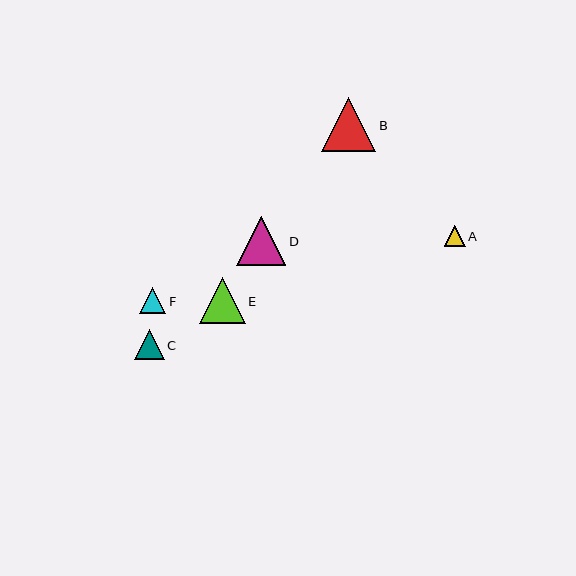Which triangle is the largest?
Triangle B is the largest with a size of approximately 54 pixels.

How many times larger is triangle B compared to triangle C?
Triangle B is approximately 1.8 times the size of triangle C.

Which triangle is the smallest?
Triangle A is the smallest with a size of approximately 21 pixels.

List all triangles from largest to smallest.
From largest to smallest: B, D, E, C, F, A.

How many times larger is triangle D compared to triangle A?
Triangle D is approximately 2.3 times the size of triangle A.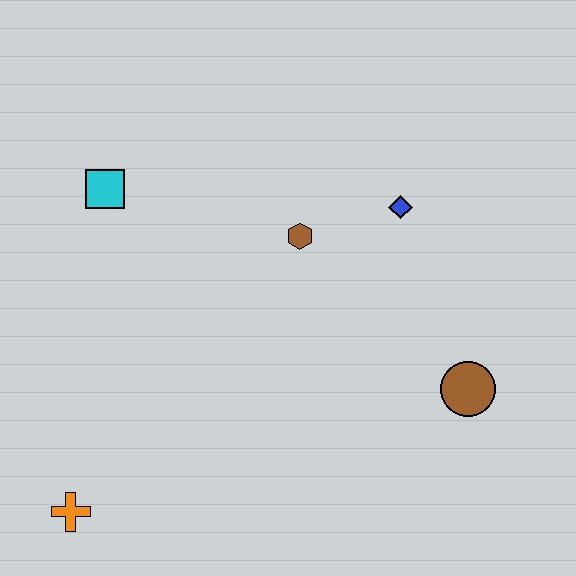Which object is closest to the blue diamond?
The brown hexagon is closest to the blue diamond.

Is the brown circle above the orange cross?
Yes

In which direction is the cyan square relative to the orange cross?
The cyan square is above the orange cross.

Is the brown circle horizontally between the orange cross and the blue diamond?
No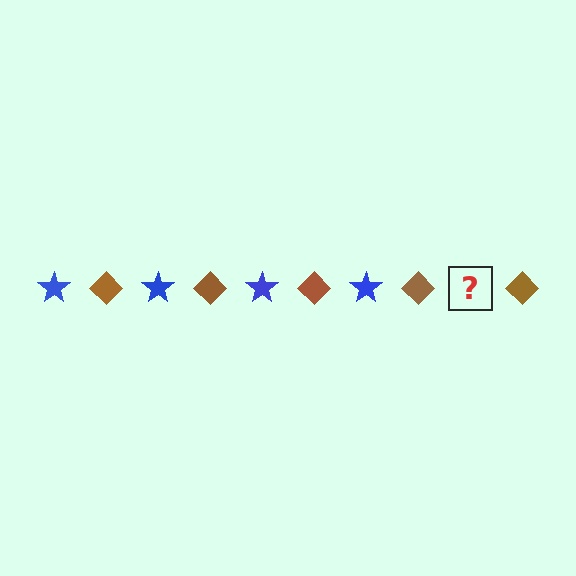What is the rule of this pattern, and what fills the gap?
The rule is that the pattern alternates between blue star and brown diamond. The gap should be filled with a blue star.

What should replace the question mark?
The question mark should be replaced with a blue star.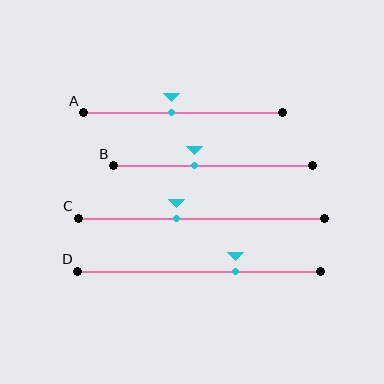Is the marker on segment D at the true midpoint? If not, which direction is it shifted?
No, the marker on segment D is shifted to the right by about 15% of the segment length.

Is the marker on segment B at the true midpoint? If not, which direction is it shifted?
No, the marker on segment B is shifted to the left by about 9% of the segment length.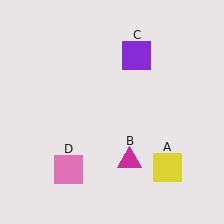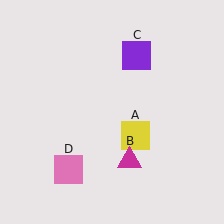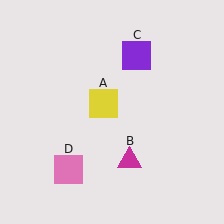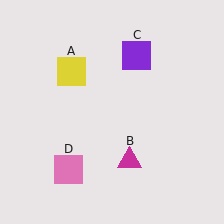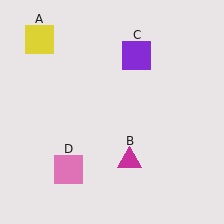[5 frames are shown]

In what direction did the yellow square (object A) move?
The yellow square (object A) moved up and to the left.